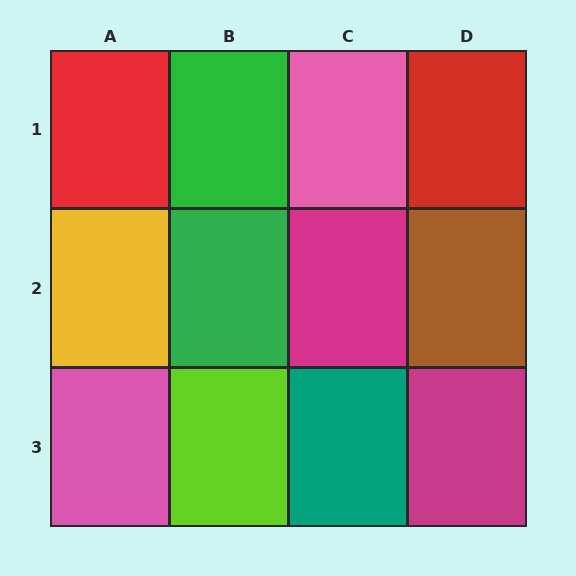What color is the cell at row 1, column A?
Red.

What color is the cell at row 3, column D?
Magenta.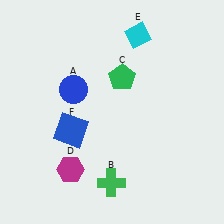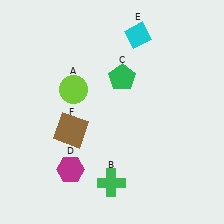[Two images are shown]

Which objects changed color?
A changed from blue to lime. F changed from blue to brown.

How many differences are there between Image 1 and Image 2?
There are 2 differences between the two images.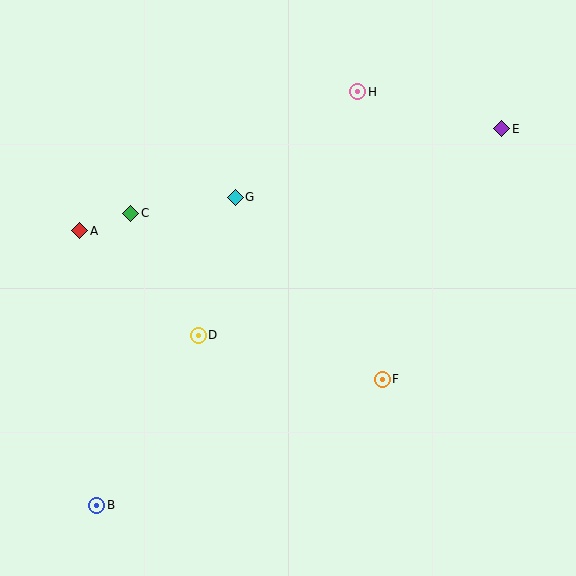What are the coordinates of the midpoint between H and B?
The midpoint between H and B is at (227, 298).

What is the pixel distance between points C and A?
The distance between C and A is 54 pixels.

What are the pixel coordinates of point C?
Point C is at (131, 213).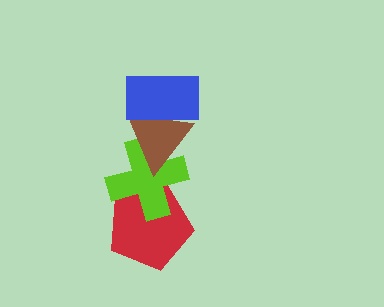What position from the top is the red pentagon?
The red pentagon is 4th from the top.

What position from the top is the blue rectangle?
The blue rectangle is 1st from the top.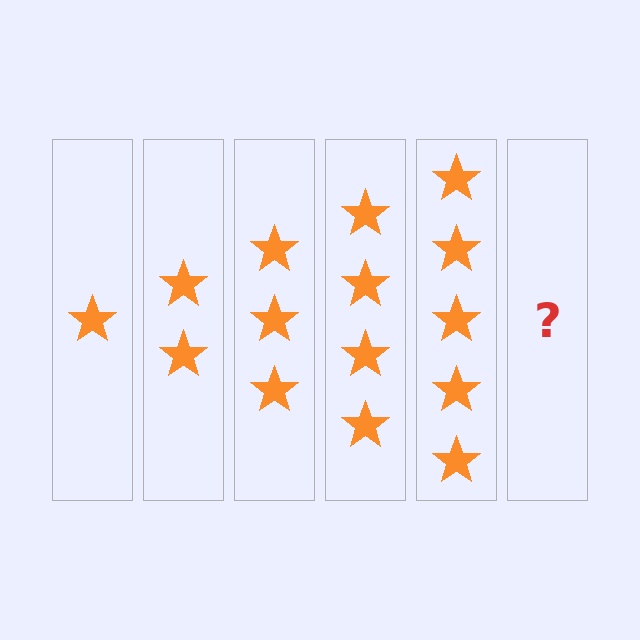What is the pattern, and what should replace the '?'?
The pattern is that each step adds one more star. The '?' should be 6 stars.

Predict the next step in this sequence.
The next step is 6 stars.